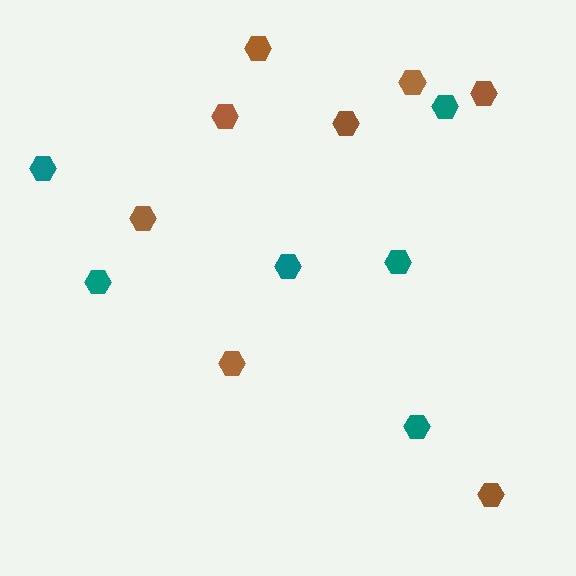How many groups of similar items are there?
There are 2 groups: one group of teal hexagons (6) and one group of brown hexagons (8).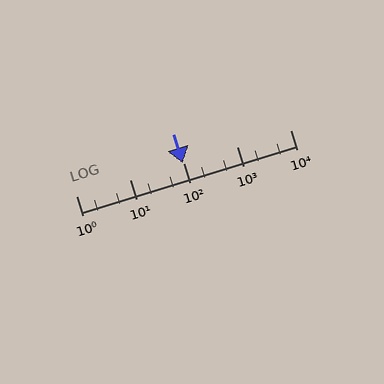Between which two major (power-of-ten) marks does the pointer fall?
The pointer is between 10 and 100.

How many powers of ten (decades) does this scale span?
The scale spans 4 decades, from 1 to 10000.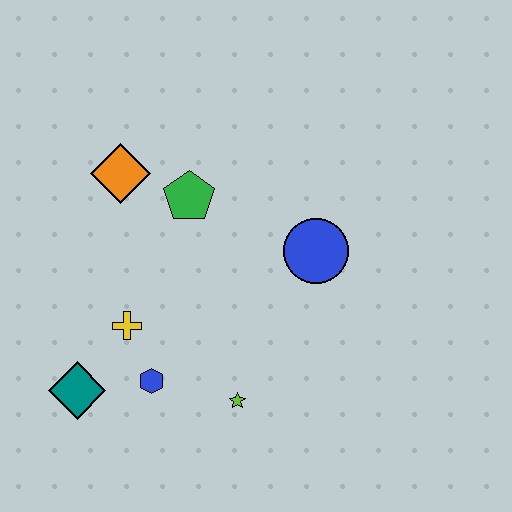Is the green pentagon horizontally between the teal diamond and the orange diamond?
No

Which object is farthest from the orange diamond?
The lime star is farthest from the orange diamond.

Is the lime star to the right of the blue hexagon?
Yes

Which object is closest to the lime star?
The blue hexagon is closest to the lime star.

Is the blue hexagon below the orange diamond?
Yes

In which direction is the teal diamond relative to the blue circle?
The teal diamond is to the left of the blue circle.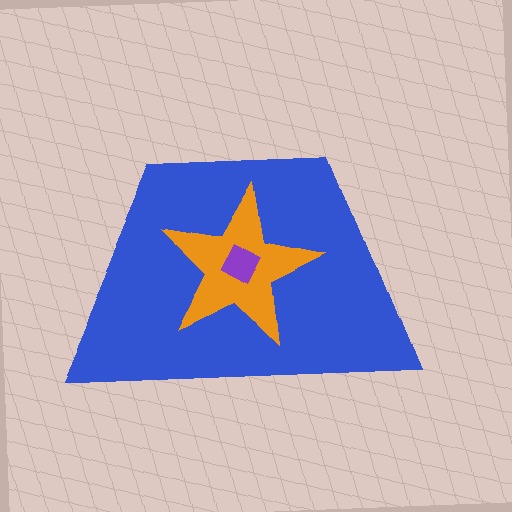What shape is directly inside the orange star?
The purple square.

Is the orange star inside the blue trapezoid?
Yes.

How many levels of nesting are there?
3.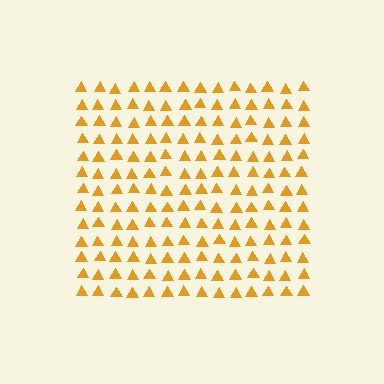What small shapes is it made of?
It is made of small triangles.